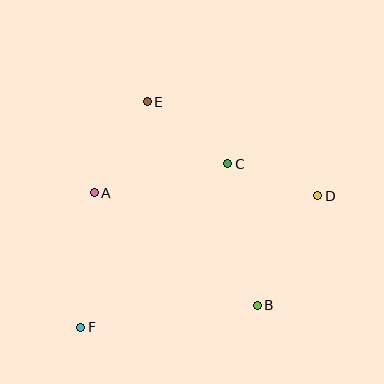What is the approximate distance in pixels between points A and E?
The distance between A and E is approximately 105 pixels.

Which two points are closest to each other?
Points C and D are closest to each other.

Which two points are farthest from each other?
Points D and F are farthest from each other.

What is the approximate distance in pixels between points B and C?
The distance between B and C is approximately 144 pixels.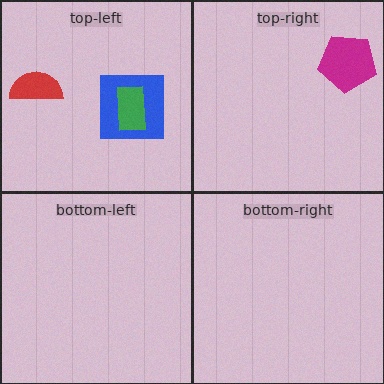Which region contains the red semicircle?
The top-left region.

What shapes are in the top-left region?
The blue square, the red semicircle, the green rectangle.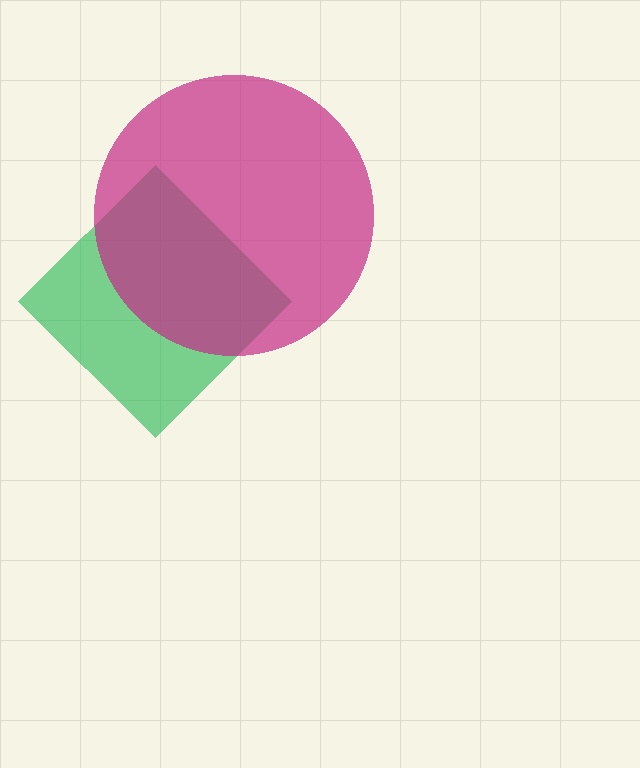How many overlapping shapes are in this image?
There are 2 overlapping shapes in the image.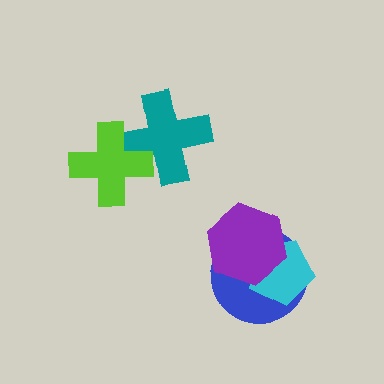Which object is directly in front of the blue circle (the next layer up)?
The cyan pentagon is directly in front of the blue circle.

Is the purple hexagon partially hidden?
No, no other shape covers it.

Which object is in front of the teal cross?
The lime cross is in front of the teal cross.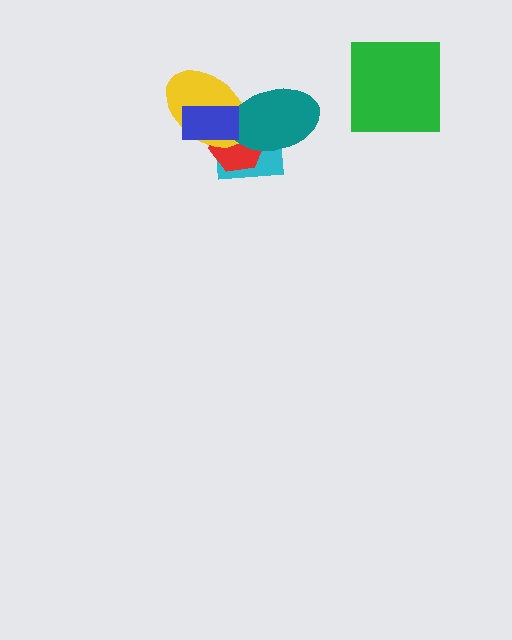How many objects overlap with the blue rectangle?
4 objects overlap with the blue rectangle.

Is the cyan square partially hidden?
Yes, it is partially covered by another shape.